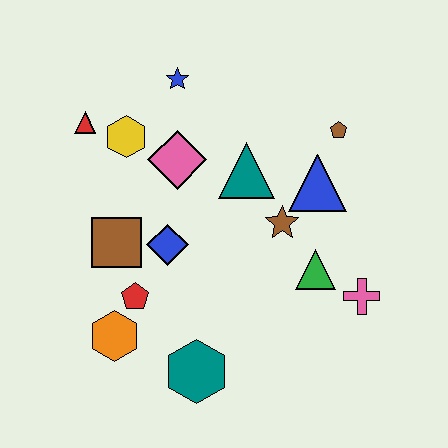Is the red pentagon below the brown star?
Yes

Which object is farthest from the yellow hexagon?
The pink cross is farthest from the yellow hexagon.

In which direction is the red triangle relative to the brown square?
The red triangle is above the brown square.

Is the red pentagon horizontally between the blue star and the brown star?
No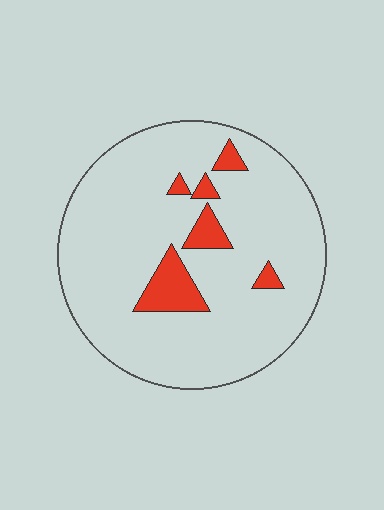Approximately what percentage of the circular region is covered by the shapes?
Approximately 10%.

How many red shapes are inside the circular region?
6.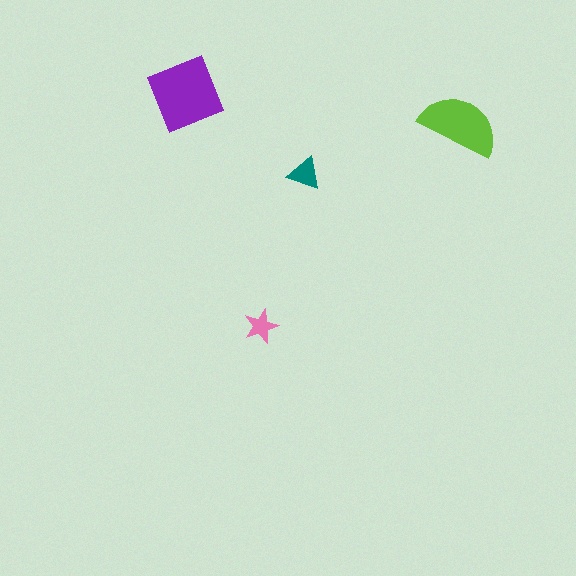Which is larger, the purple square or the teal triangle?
The purple square.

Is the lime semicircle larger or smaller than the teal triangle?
Larger.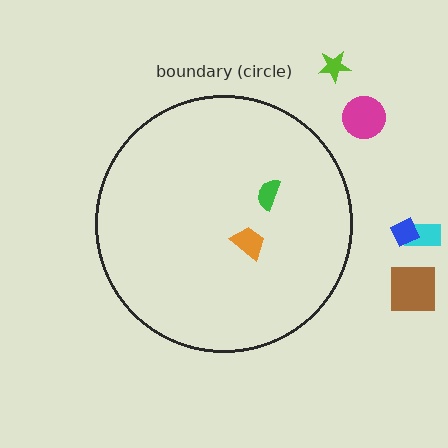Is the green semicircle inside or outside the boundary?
Inside.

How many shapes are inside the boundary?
2 inside, 5 outside.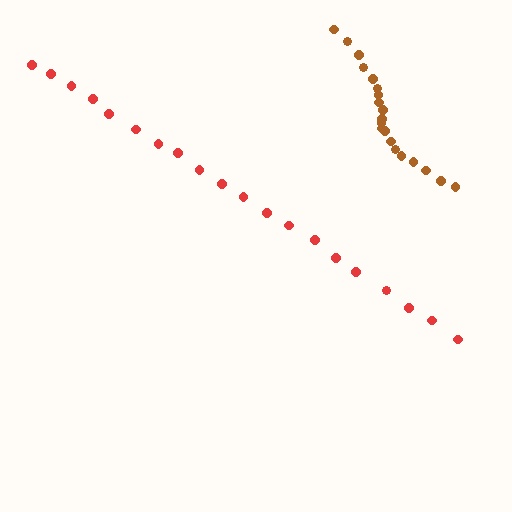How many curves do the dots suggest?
There are 2 distinct paths.